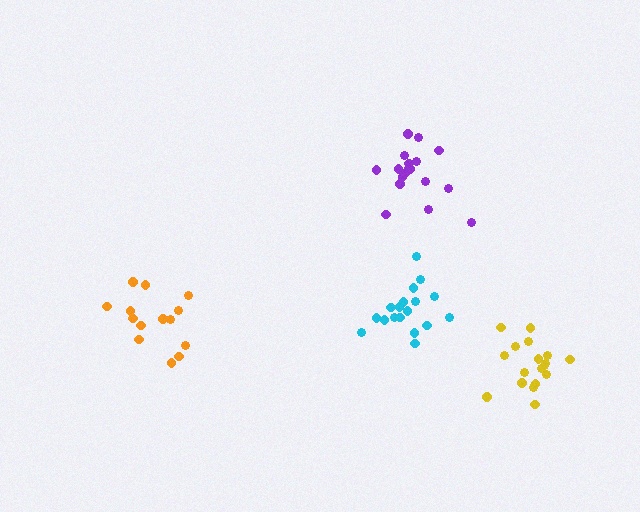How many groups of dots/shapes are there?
There are 4 groups.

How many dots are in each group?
Group 1: 18 dots, Group 2: 18 dots, Group 3: 14 dots, Group 4: 18 dots (68 total).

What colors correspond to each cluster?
The clusters are colored: yellow, purple, orange, cyan.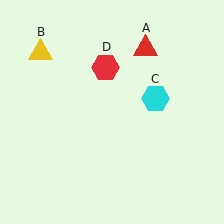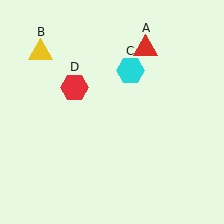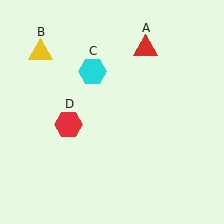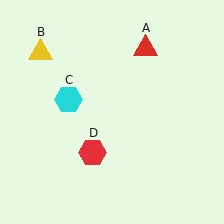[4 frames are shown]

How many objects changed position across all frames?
2 objects changed position: cyan hexagon (object C), red hexagon (object D).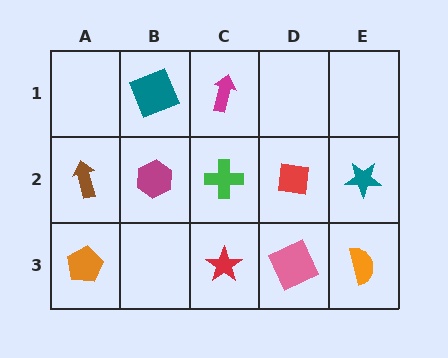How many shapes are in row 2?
5 shapes.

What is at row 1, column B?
A teal square.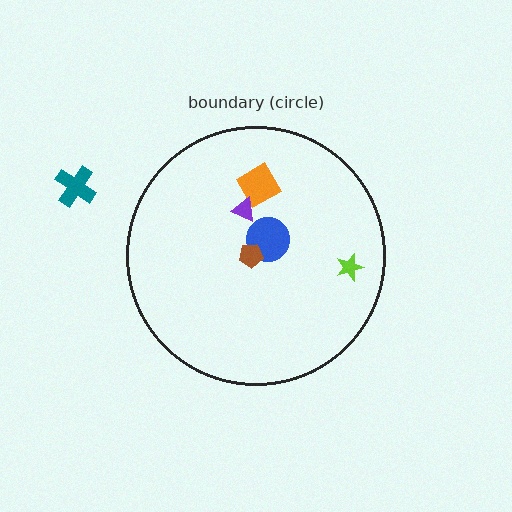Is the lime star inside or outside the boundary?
Inside.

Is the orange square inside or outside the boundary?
Inside.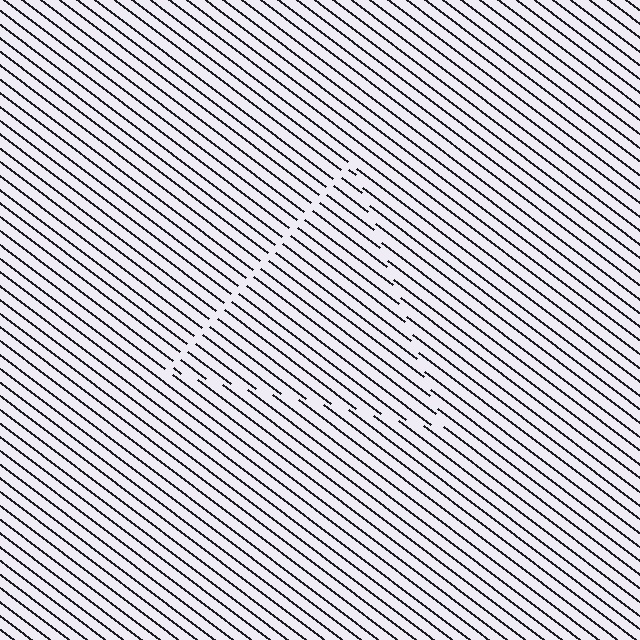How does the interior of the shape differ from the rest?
The interior of the shape contains the same grating, shifted by half a period — the contour is defined by the phase discontinuity where line-ends from the inner and outer gratings abut.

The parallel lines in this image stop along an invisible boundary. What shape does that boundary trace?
An illusory triangle. The interior of the shape contains the same grating, shifted by half a period — the contour is defined by the phase discontinuity where line-ends from the inner and outer gratings abut.